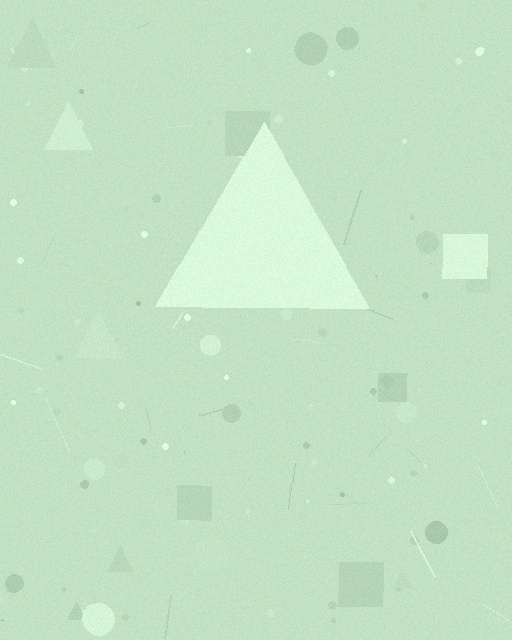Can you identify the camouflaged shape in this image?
The camouflaged shape is a triangle.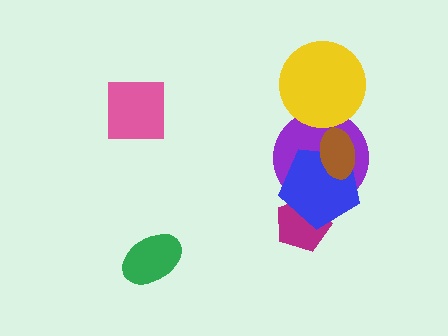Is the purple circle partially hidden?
Yes, it is partially covered by another shape.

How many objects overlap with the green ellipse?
0 objects overlap with the green ellipse.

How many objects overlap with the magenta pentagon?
2 objects overlap with the magenta pentagon.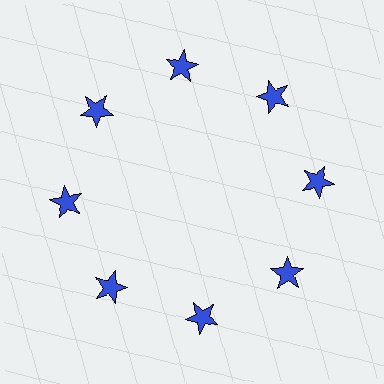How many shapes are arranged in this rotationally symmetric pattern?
There are 8 shapes, arranged in 8 groups of 1.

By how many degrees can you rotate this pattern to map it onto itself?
The pattern maps onto itself every 45 degrees of rotation.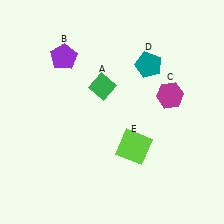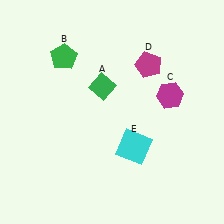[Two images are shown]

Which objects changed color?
B changed from purple to green. D changed from teal to magenta. E changed from lime to cyan.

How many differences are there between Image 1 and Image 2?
There are 3 differences between the two images.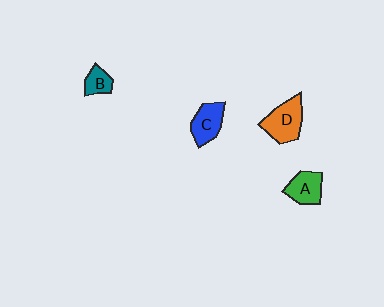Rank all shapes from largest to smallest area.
From largest to smallest: D (orange), C (blue), A (green), B (teal).